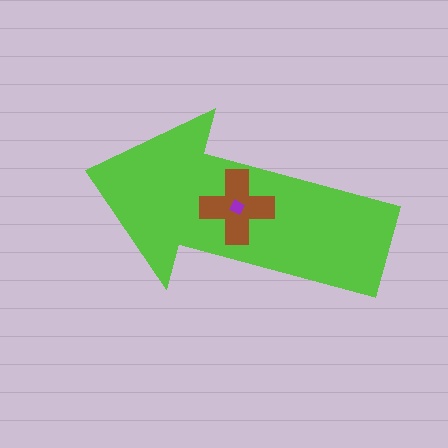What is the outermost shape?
The lime arrow.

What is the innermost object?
The purple diamond.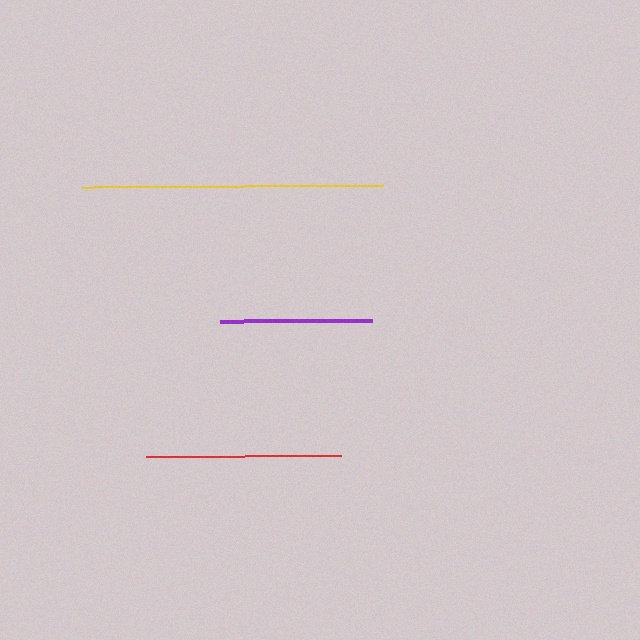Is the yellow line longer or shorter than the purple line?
The yellow line is longer than the purple line.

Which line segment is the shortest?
The purple line is the shortest at approximately 152 pixels.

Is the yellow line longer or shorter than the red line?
The yellow line is longer than the red line.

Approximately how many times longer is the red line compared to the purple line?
The red line is approximately 1.3 times the length of the purple line.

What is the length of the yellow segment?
The yellow segment is approximately 301 pixels long.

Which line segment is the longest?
The yellow line is the longest at approximately 301 pixels.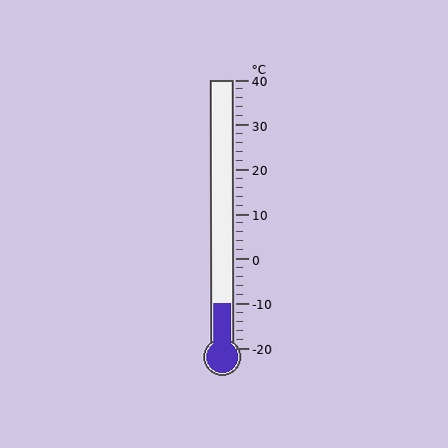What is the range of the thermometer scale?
The thermometer scale ranges from -20°C to 40°C.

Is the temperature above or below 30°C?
The temperature is below 30°C.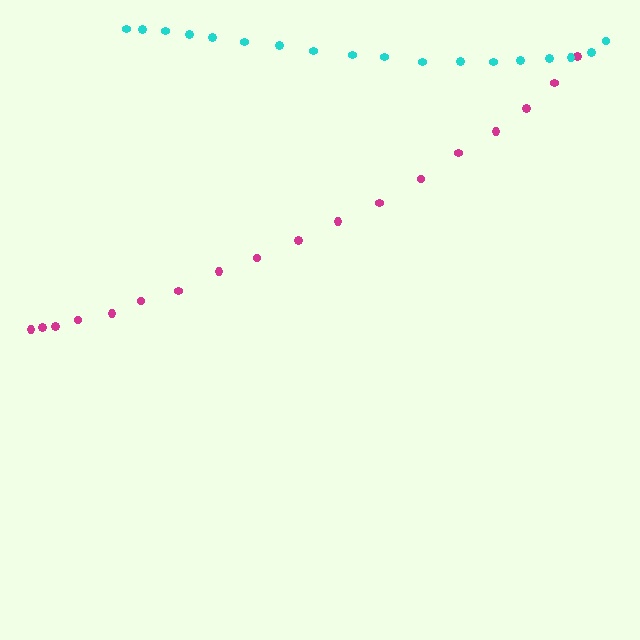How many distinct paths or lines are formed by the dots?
There are 2 distinct paths.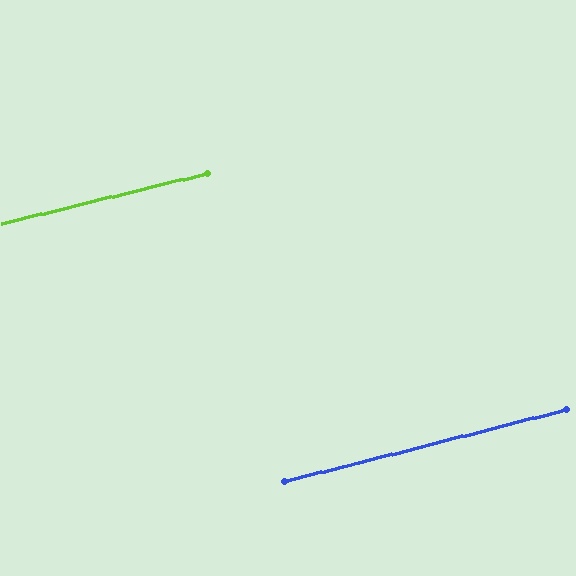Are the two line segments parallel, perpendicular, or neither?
Parallel — their directions differ by only 0.6°.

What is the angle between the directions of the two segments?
Approximately 1 degree.